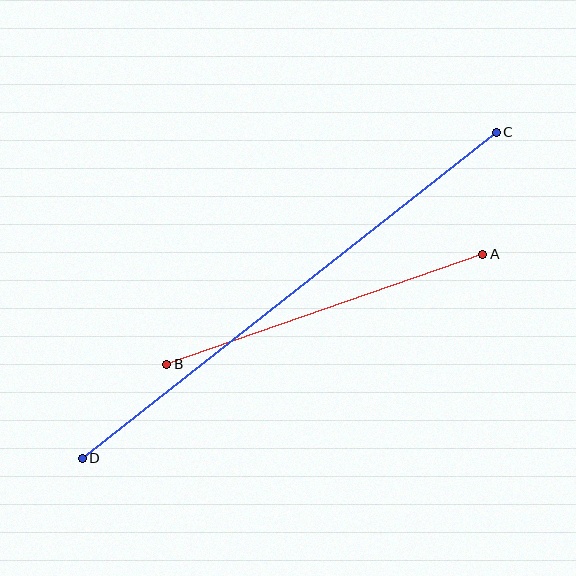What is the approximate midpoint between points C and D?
The midpoint is at approximately (289, 295) pixels.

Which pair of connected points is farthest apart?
Points C and D are farthest apart.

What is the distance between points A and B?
The distance is approximately 334 pixels.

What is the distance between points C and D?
The distance is approximately 527 pixels.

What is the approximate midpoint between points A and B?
The midpoint is at approximately (325, 309) pixels.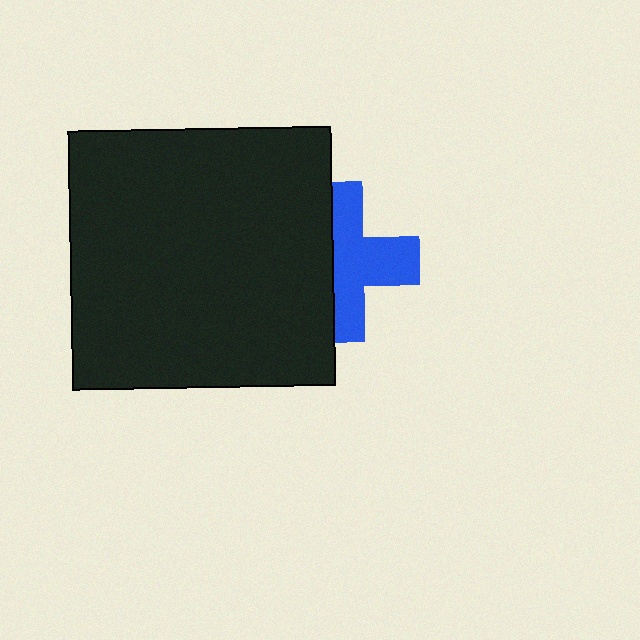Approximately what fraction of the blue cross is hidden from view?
Roughly 44% of the blue cross is hidden behind the black rectangle.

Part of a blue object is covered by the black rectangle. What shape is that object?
It is a cross.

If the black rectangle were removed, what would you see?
You would see the complete blue cross.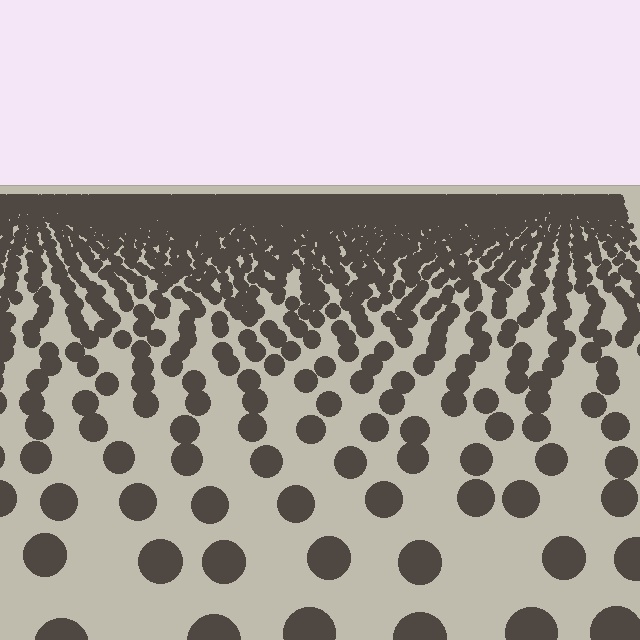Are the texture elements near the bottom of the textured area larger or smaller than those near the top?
Larger. Near the bottom, elements are closer to the viewer and appear at a bigger on-screen size.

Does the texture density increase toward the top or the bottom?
Density increases toward the top.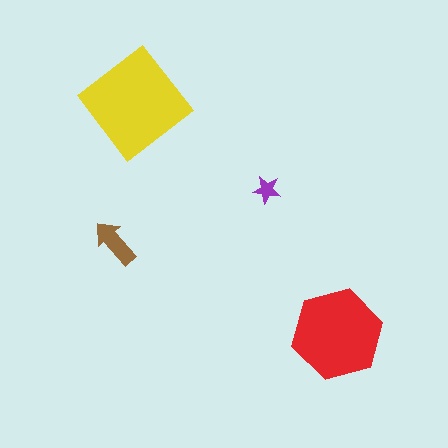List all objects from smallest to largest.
The purple star, the brown arrow, the red hexagon, the yellow diamond.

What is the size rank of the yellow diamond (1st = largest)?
1st.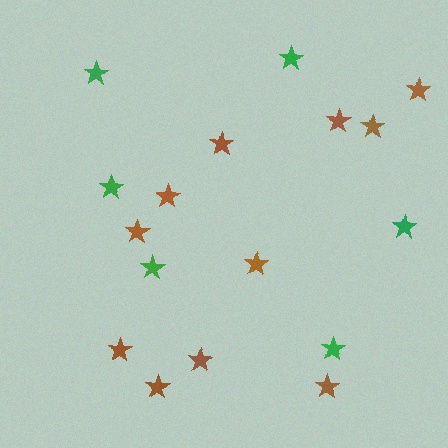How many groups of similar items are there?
There are 2 groups: one group of brown stars (11) and one group of green stars (6).